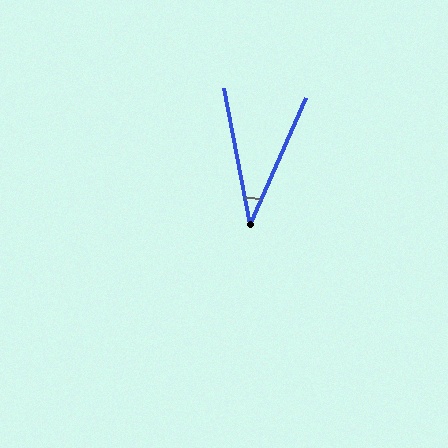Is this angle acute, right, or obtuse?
It is acute.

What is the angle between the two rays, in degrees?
Approximately 35 degrees.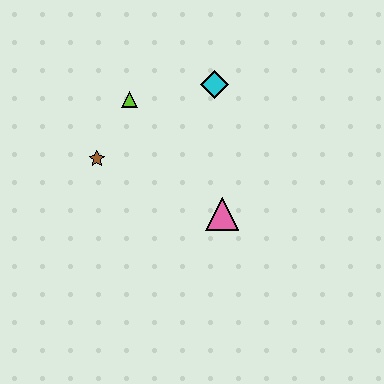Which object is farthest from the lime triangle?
The pink triangle is farthest from the lime triangle.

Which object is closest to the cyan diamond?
The lime triangle is closest to the cyan diamond.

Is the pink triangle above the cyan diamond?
No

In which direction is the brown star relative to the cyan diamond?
The brown star is to the left of the cyan diamond.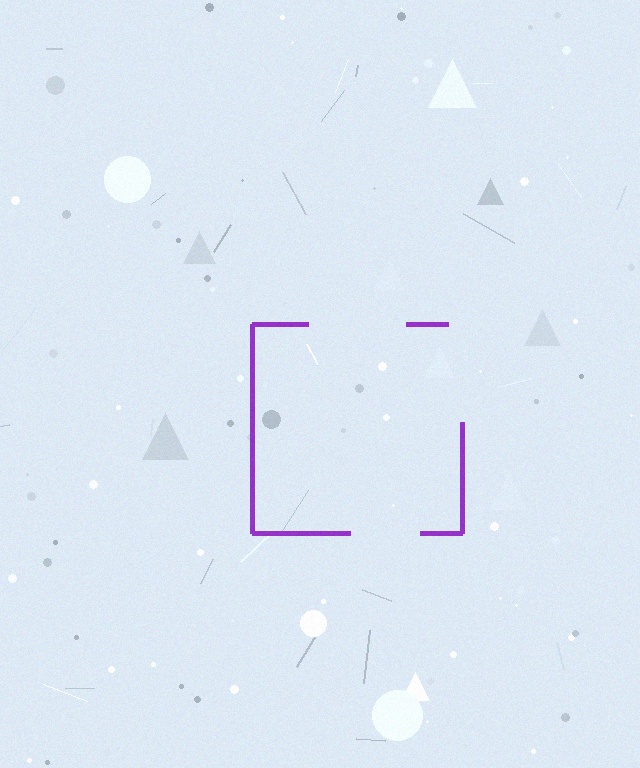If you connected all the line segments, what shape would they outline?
They would outline a square.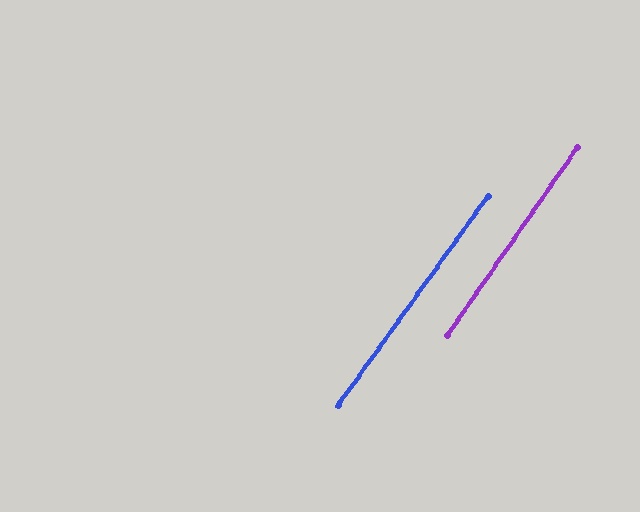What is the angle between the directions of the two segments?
Approximately 1 degree.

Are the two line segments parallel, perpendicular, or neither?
Parallel — their directions differ by only 1.2°.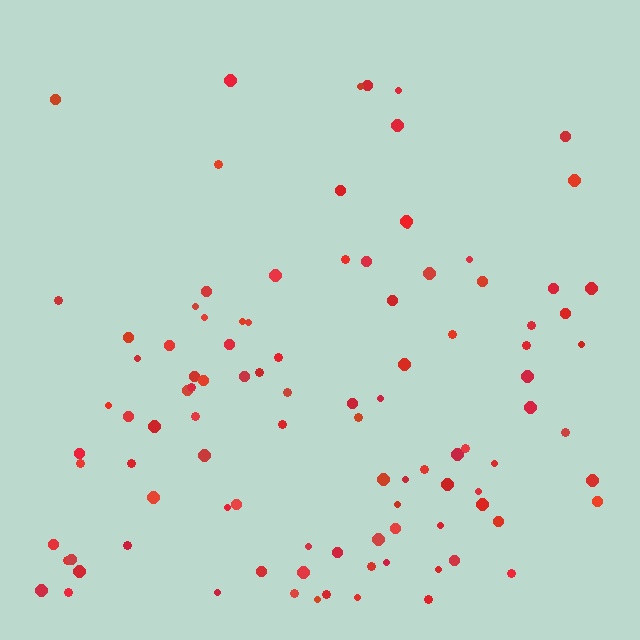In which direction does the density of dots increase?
From top to bottom, with the bottom side densest.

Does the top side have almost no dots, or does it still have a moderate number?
Still a moderate number, just noticeably fewer than the bottom.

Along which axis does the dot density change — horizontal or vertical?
Vertical.